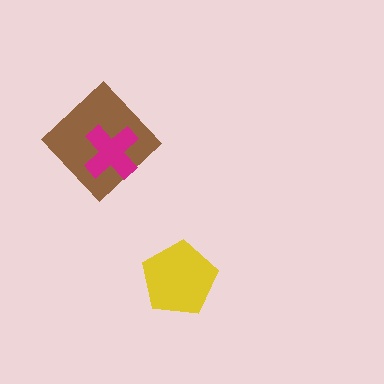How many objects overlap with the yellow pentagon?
0 objects overlap with the yellow pentagon.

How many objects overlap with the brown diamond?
1 object overlaps with the brown diamond.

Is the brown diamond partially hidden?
Yes, it is partially covered by another shape.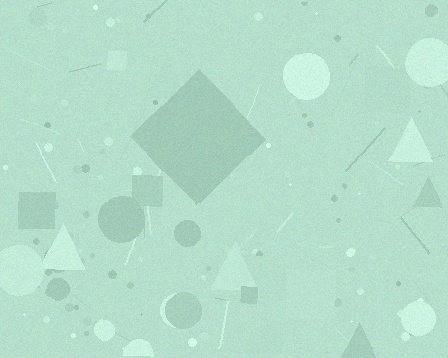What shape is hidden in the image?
A diamond is hidden in the image.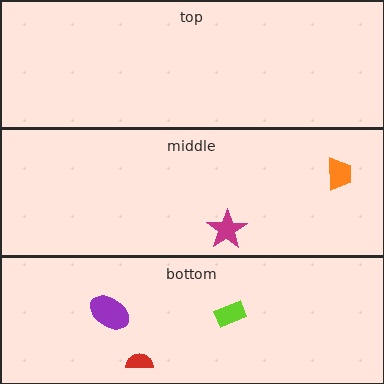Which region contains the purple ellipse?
The bottom region.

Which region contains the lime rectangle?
The bottom region.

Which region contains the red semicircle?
The bottom region.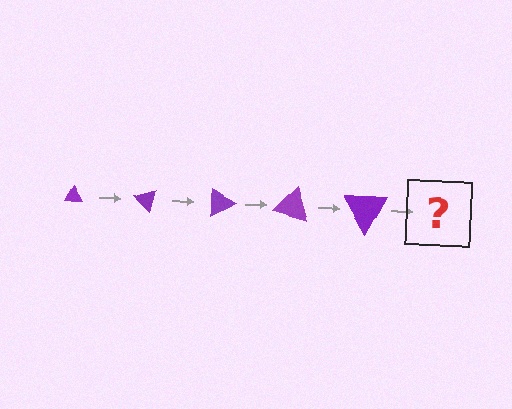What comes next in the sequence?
The next element should be a triangle, larger than the previous one and rotated 225 degrees from the start.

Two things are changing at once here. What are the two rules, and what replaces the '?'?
The two rules are that the triangle grows larger each step and it rotates 45 degrees each step. The '?' should be a triangle, larger than the previous one and rotated 225 degrees from the start.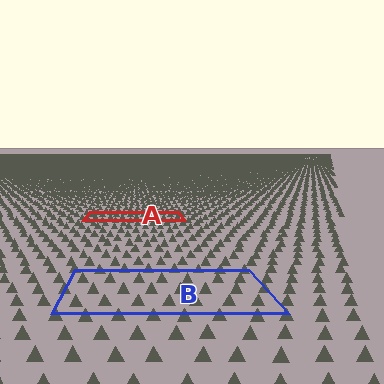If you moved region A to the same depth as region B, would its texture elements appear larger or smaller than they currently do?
They would appear larger. At a closer depth, the same texture elements are projected at a bigger on-screen size.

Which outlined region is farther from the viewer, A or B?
Region A is farther from the viewer — the texture elements inside it appear smaller and more densely packed.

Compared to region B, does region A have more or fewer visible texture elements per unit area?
Region A has more texture elements per unit area — they are packed more densely because it is farther away.